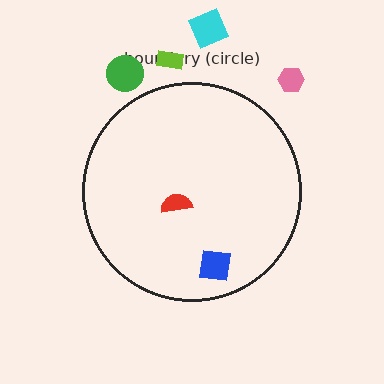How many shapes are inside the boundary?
2 inside, 4 outside.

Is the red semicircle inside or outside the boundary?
Inside.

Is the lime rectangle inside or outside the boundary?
Outside.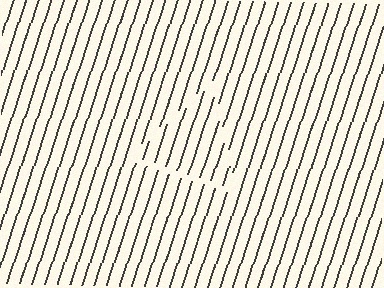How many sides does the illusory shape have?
3 sides — the line-ends trace a triangle.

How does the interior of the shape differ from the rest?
The interior of the shape contains the same grating, shifted by half a period — the contour is defined by the phase discontinuity where line-ends from the inner and outer gratings abut.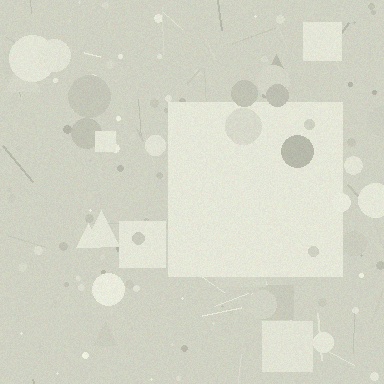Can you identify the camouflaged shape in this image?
The camouflaged shape is a square.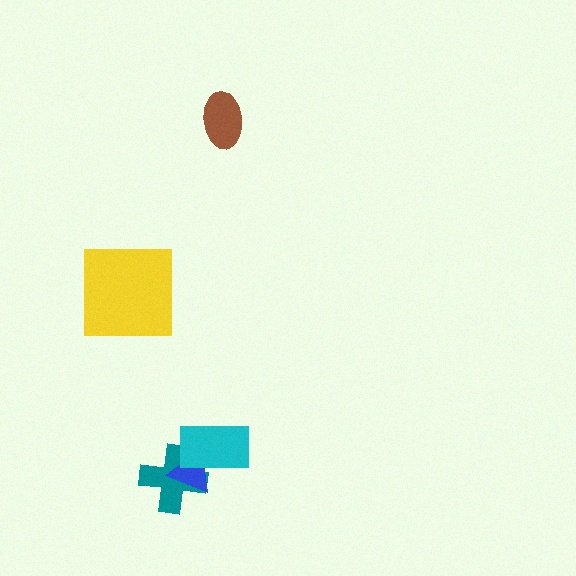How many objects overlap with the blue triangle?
2 objects overlap with the blue triangle.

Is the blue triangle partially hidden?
Yes, it is partially covered by another shape.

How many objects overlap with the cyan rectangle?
2 objects overlap with the cyan rectangle.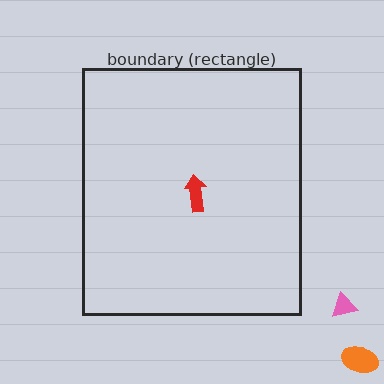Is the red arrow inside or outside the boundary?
Inside.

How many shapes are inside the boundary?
1 inside, 2 outside.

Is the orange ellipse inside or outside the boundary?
Outside.